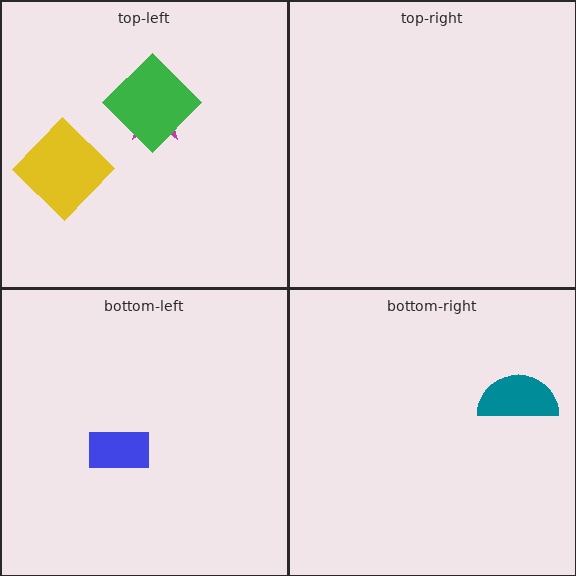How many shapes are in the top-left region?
3.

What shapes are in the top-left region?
The yellow diamond, the magenta star, the green diamond.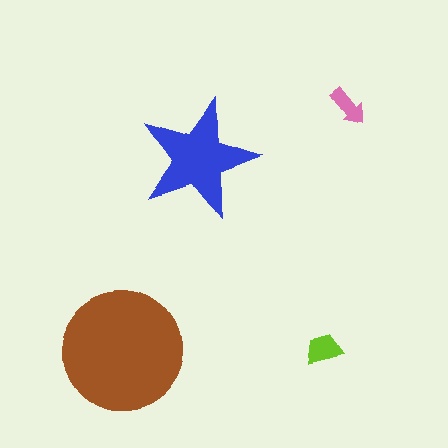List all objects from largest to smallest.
The brown circle, the blue star, the lime trapezoid, the pink arrow.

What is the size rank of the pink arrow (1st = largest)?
4th.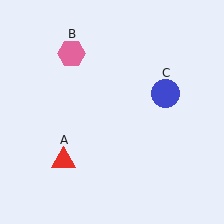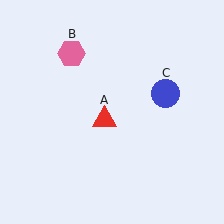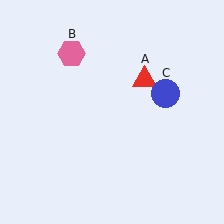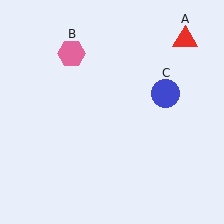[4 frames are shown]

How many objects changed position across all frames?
1 object changed position: red triangle (object A).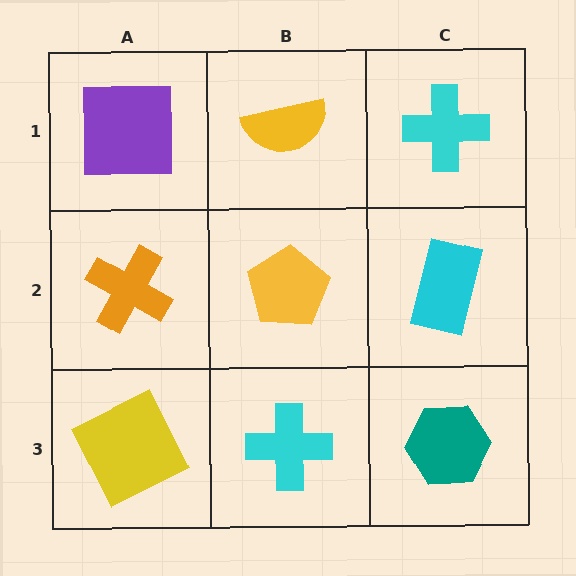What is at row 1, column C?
A cyan cross.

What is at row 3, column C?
A teal hexagon.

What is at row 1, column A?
A purple square.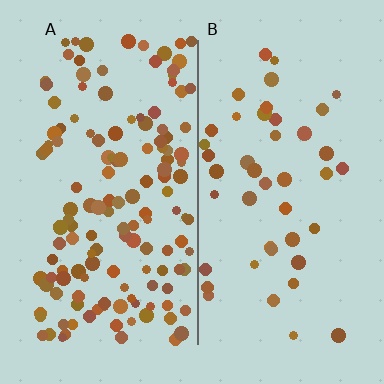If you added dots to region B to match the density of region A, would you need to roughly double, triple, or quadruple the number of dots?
Approximately triple.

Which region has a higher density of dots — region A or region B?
A (the left).